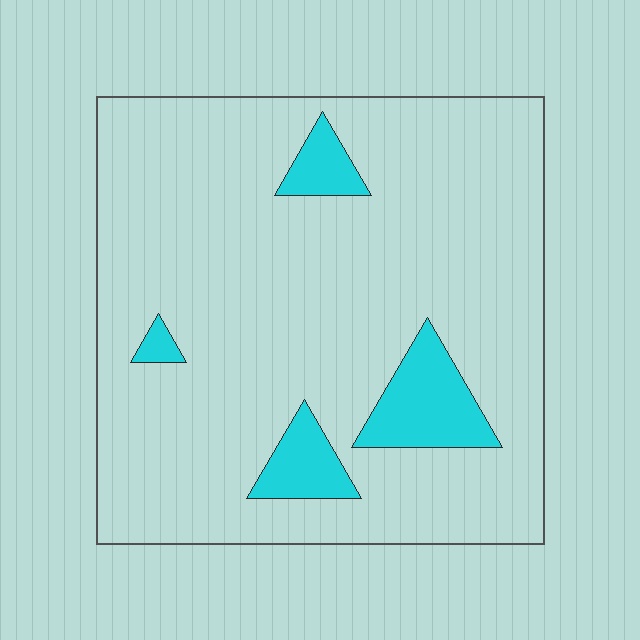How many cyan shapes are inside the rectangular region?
4.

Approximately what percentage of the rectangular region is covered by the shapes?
Approximately 10%.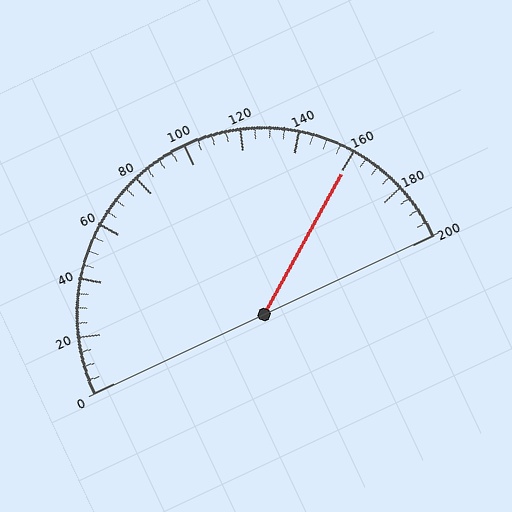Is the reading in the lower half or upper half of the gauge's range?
The reading is in the upper half of the range (0 to 200).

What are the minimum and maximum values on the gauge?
The gauge ranges from 0 to 200.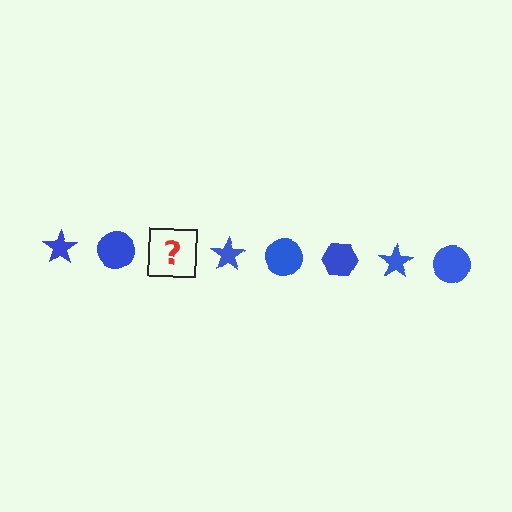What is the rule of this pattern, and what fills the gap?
The rule is that the pattern cycles through star, circle, hexagon shapes in blue. The gap should be filled with a blue hexagon.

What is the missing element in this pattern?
The missing element is a blue hexagon.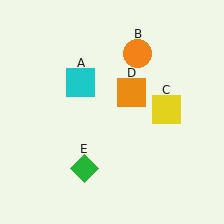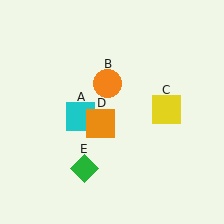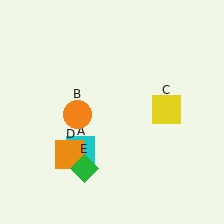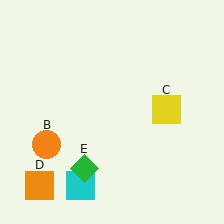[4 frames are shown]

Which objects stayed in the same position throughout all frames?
Yellow square (object C) and green diamond (object E) remained stationary.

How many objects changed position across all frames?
3 objects changed position: cyan square (object A), orange circle (object B), orange square (object D).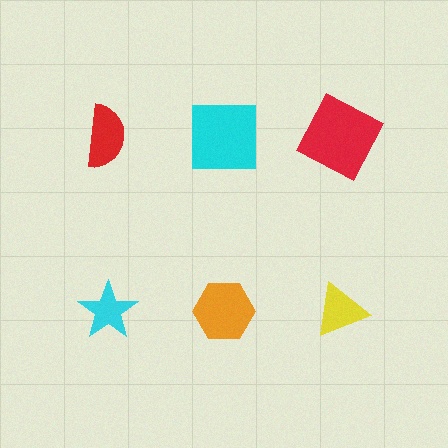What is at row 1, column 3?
A red square.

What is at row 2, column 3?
A yellow triangle.